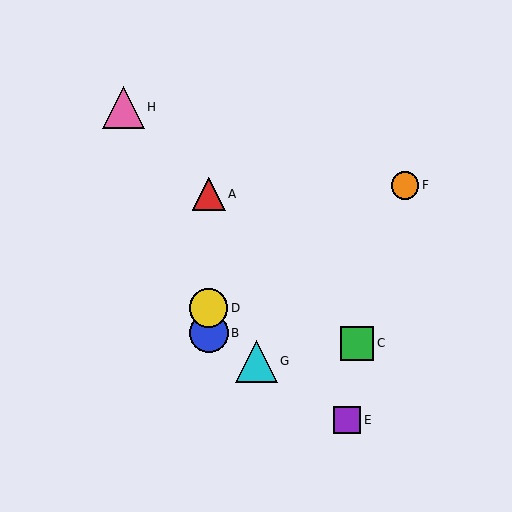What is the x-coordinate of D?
Object D is at x≈209.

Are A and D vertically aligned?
Yes, both are at x≈209.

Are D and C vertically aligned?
No, D is at x≈209 and C is at x≈357.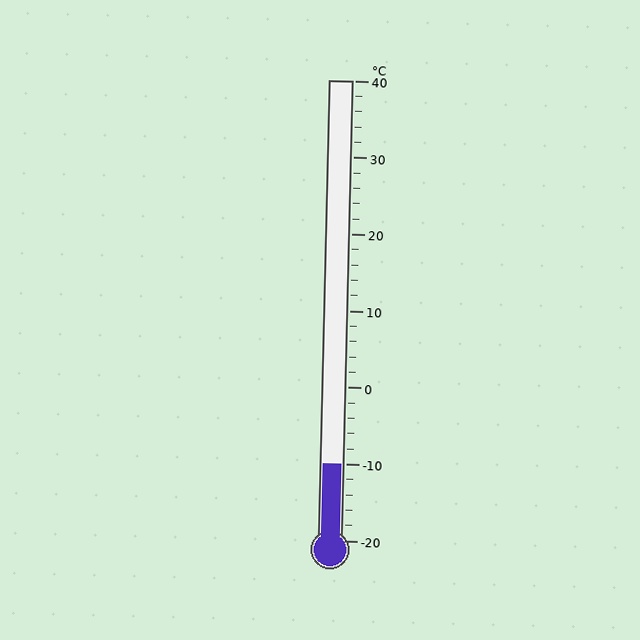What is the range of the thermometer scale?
The thermometer scale ranges from -20°C to 40°C.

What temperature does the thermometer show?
The thermometer shows approximately -10°C.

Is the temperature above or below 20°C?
The temperature is below 20°C.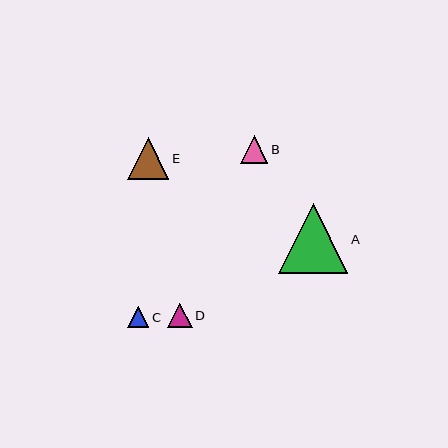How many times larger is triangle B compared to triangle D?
Triangle B is approximately 1.1 times the size of triangle D.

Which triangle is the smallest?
Triangle C is the smallest with a size of approximately 21 pixels.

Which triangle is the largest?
Triangle A is the largest with a size of approximately 70 pixels.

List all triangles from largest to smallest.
From largest to smallest: A, E, B, D, C.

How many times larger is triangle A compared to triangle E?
Triangle A is approximately 1.7 times the size of triangle E.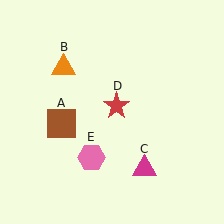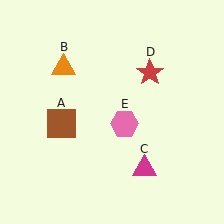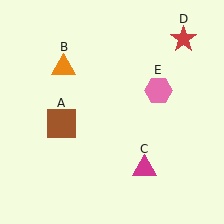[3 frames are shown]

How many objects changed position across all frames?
2 objects changed position: red star (object D), pink hexagon (object E).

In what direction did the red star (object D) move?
The red star (object D) moved up and to the right.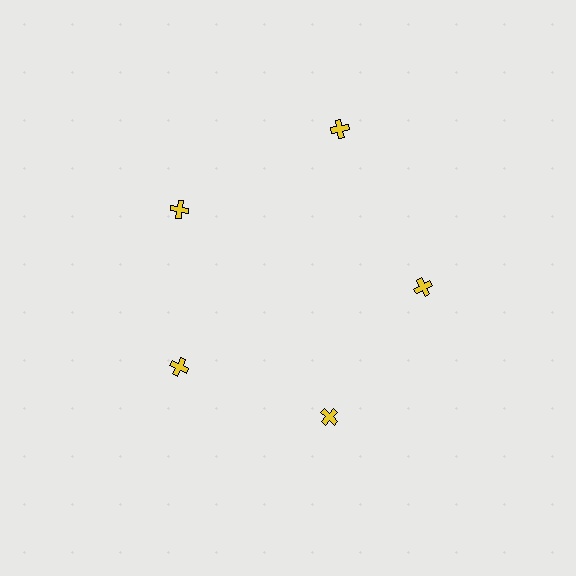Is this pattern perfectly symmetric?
No. The 5 yellow crosses are arranged in a ring, but one element near the 1 o'clock position is pushed outward from the center, breaking the 5-fold rotational symmetry.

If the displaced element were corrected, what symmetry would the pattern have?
It would have 5-fold rotational symmetry — the pattern would map onto itself every 72 degrees.